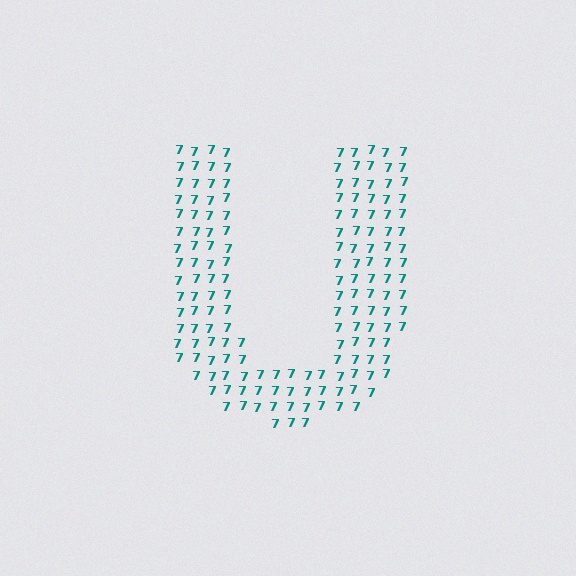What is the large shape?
The large shape is the letter U.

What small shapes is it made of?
It is made of small digit 7's.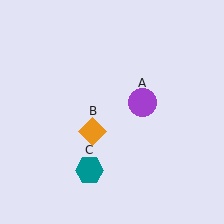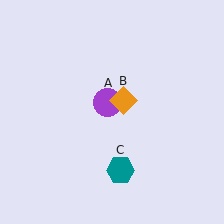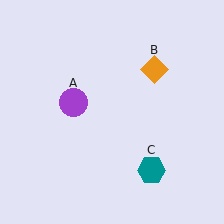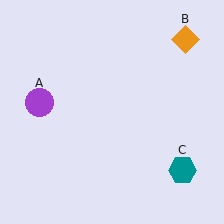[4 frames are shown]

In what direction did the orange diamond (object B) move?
The orange diamond (object B) moved up and to the right.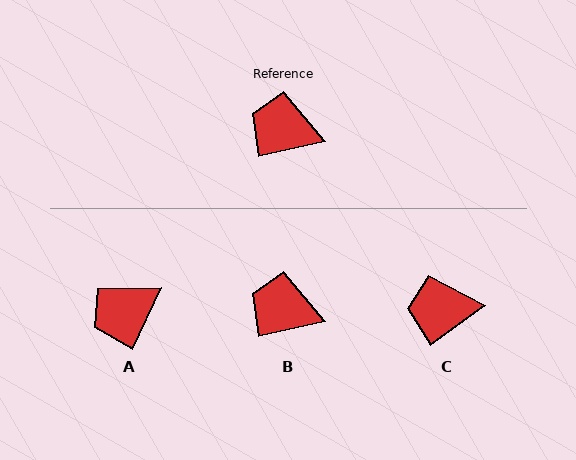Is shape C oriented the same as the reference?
No, it is off by about 23 degrees.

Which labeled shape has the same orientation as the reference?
B.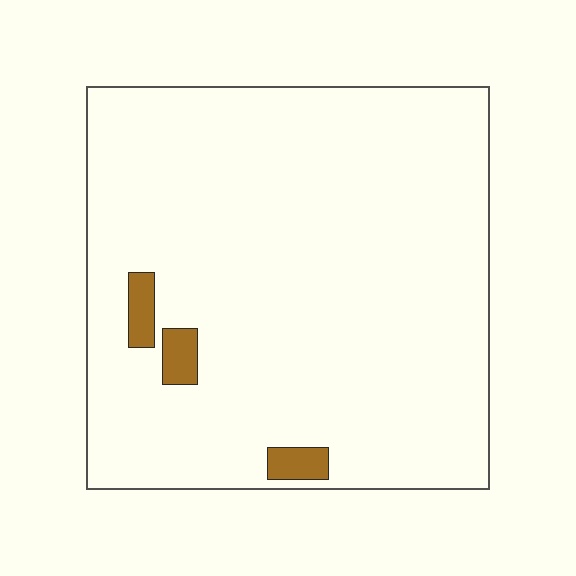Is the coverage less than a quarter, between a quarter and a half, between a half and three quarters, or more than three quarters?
Less than a quarter.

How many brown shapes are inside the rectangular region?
3.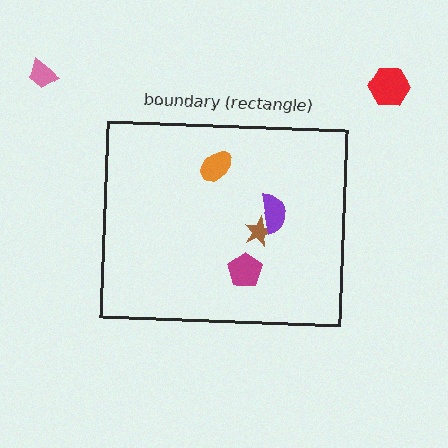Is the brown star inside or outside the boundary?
Inside.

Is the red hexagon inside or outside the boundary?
Outside.